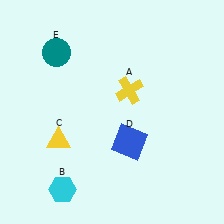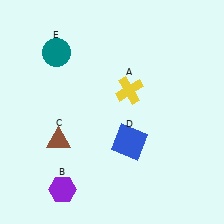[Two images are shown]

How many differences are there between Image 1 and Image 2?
There are 2 differences between the two images.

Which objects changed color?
B changed from cyan to purple. C changed from yellow to brown.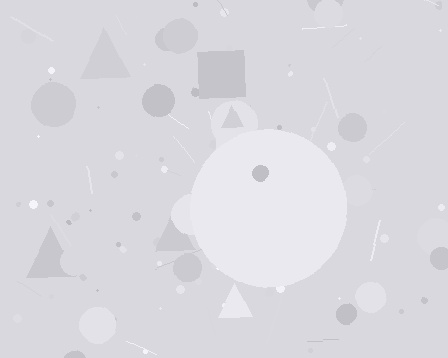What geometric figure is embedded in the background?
A circle is embedded in the background.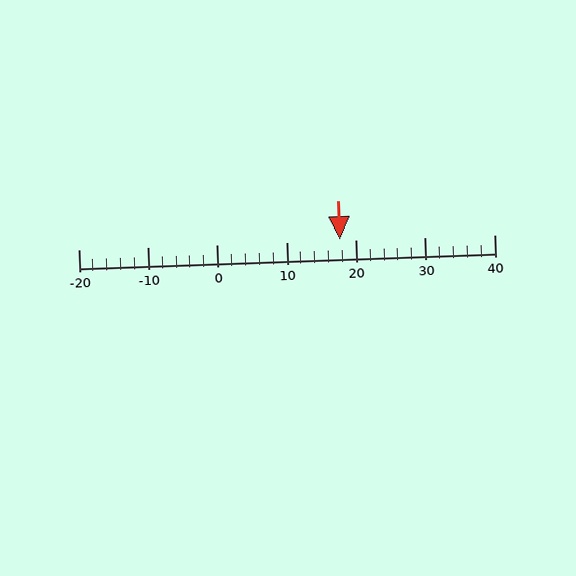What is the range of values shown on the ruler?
The ruler shows values from -20 to 40.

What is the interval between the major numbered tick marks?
The major tick marks are spaced 10 units apart.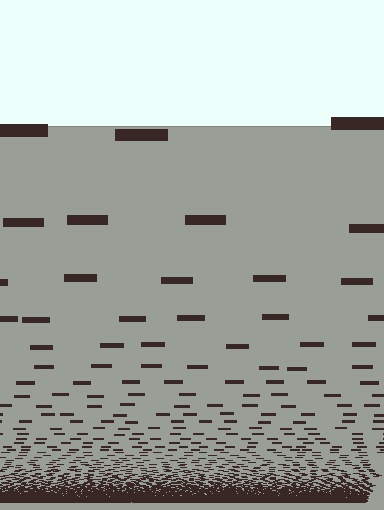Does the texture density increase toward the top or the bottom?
Density increases toward the bottom.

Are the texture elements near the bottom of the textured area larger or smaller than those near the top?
Smaller. The gradient is inverted — elements near the bottom are smaller and denser.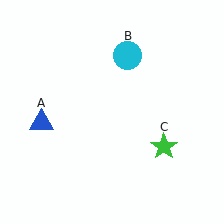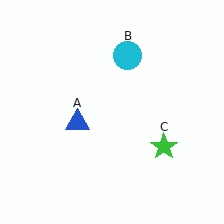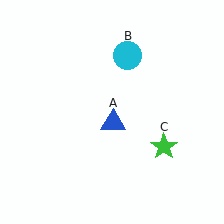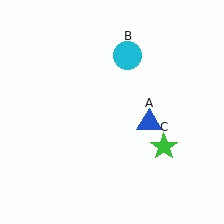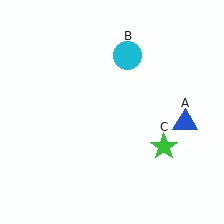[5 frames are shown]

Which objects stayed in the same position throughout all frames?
Cyan circle (object B) and green star (object C) remained stationary.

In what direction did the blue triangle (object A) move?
The blue triangle (object A) moved right.